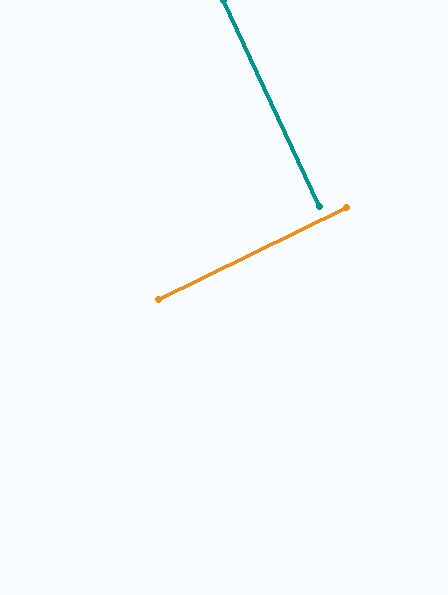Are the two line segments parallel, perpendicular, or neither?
Perpendicular — they meet at approximately 89°.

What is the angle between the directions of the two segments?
Approximately 89 degrees.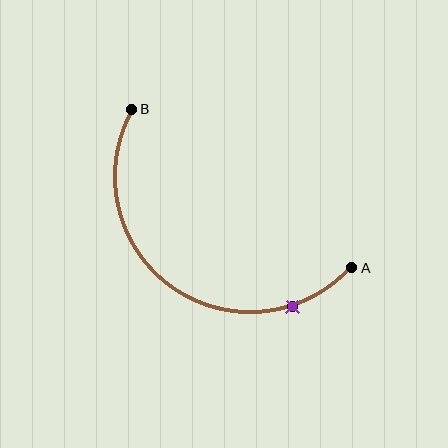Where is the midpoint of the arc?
The arc midpoint is the point on the curve farthest from the straight line joining A and B. It sits below and to the left of that line.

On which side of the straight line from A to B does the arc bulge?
The arc bulges below and to the left of the straight line connecting A and B.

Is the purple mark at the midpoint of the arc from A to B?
No. The purple mark lies on the arc but is closer to endpoint A. The arc midpoint would be at the point on the curve equidistant along the arc from both A and B.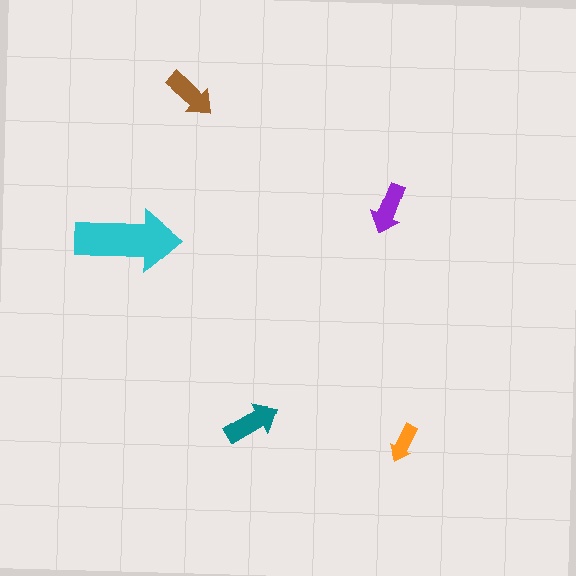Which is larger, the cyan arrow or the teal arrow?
The cyan one.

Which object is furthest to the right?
The orange arrow is rightmost.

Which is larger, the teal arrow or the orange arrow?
The teal one.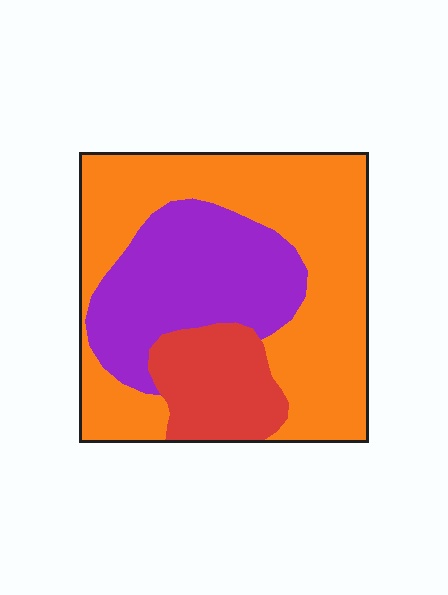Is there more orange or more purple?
Orange.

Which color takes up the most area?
Orange, at roughly 55%.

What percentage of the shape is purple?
Purple covers 29% of the shape.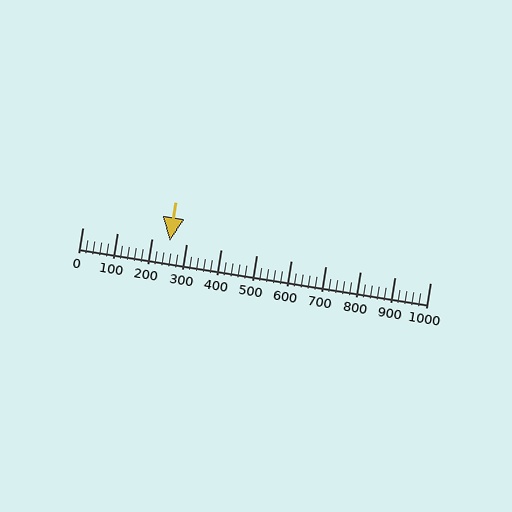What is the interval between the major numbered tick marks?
The major tick marks are spaced 100 units apart.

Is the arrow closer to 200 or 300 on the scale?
The arrow is closer to 300.